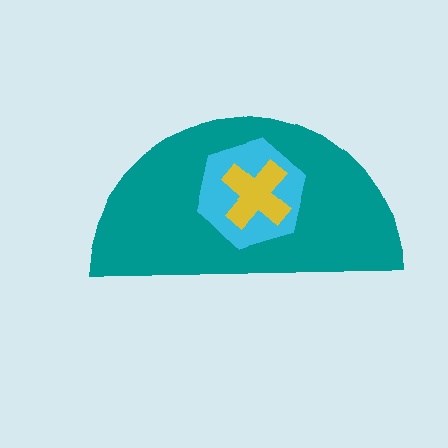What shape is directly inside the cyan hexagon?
The yellow cross.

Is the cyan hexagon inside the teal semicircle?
Yes.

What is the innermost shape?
The yellow cross.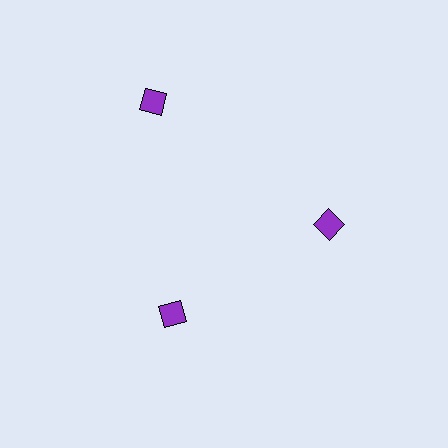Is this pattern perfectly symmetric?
No. The 3 purple diamonds are arranged in a ring, but one element near the 11 o'clock position is pushed outward from the center, breaking the 3-fold rotational symmetry.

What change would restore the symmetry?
The symmetry would be restored by moving it inward, back onto the ring so that all 3 diamonds sit at equal angles and equal distance from the center.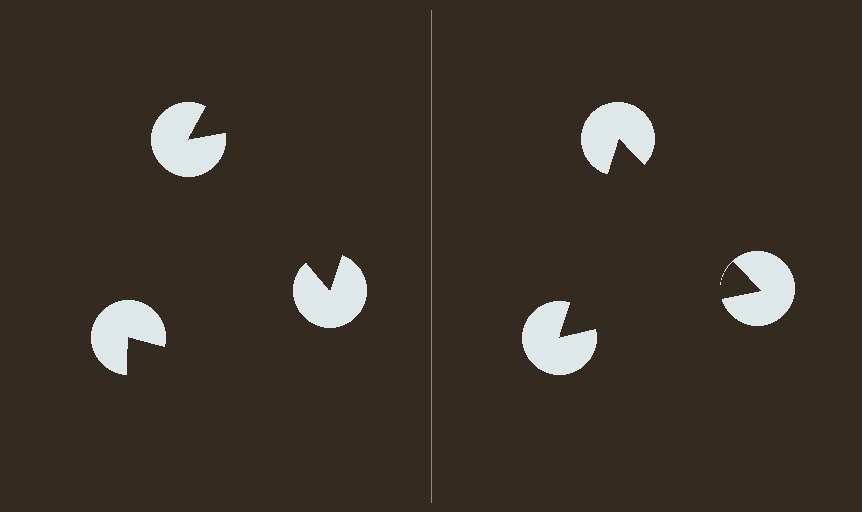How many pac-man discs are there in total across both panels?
6 — 3 on each side.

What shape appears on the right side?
An illusory triangle.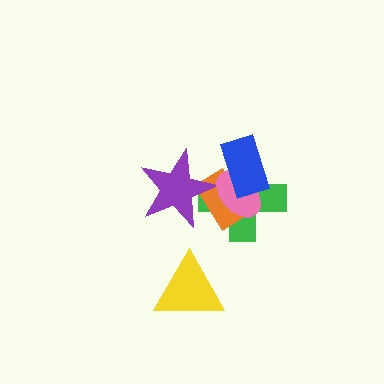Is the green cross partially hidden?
Yes, it is partially covered by another shape.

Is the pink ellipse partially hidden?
Yes, it is partially covered by another shape.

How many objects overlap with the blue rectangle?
3 objects overlap with the blue rectangle.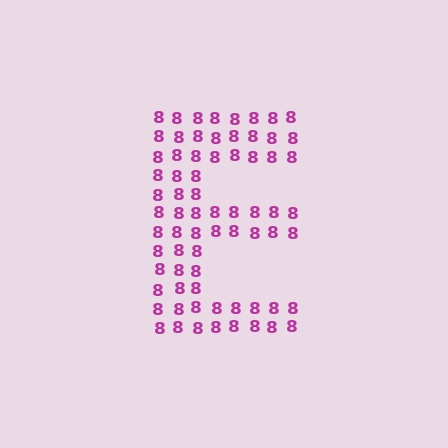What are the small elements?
The small elements are digit 8's.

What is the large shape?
The large shape is the letter E.